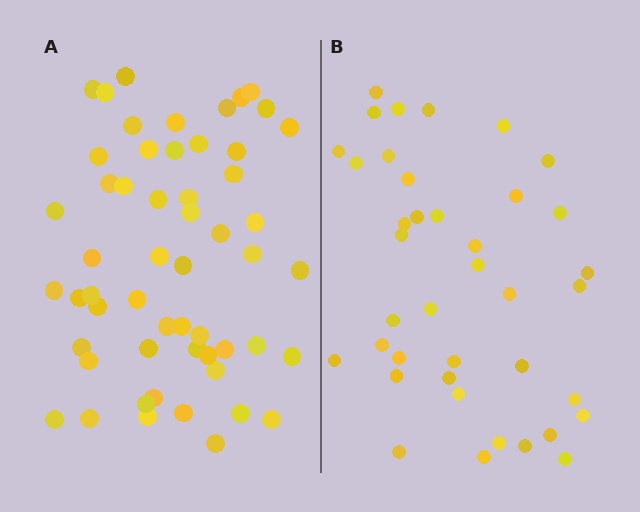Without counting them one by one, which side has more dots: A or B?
Region A (the left region) has more dots.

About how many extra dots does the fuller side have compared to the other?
Region A has approximately 15 more dots than region B.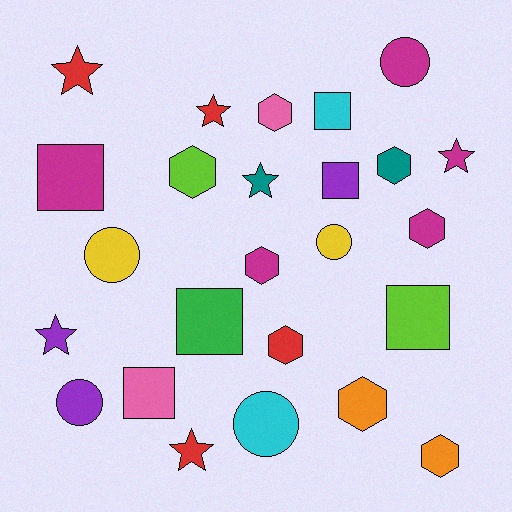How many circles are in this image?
There are 5 circles.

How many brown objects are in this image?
There are no brown objects.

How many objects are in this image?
There are 25 objects.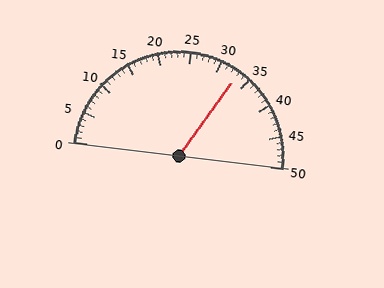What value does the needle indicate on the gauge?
The needle indicates approximately 33.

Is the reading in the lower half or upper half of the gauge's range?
The reading is in the upper half of the range (0 to 50).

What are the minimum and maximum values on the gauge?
The gauge ranges from 0 to 50.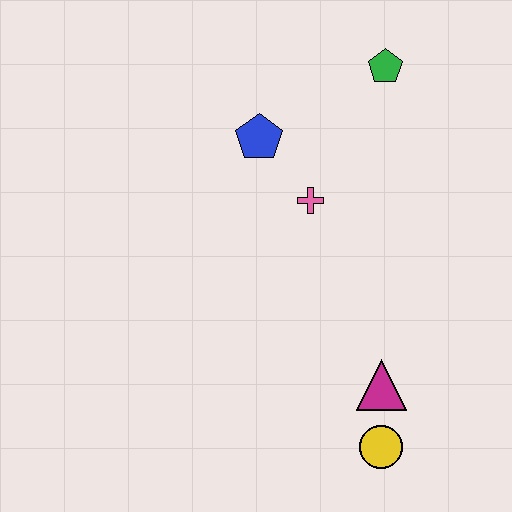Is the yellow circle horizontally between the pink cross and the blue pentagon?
No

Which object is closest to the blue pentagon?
The pink cross is closest to the blue pentagon.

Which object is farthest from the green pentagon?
The yellow circle is farthest from the green pentagon.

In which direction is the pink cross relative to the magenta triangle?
The pink cross is above the magenta triangle.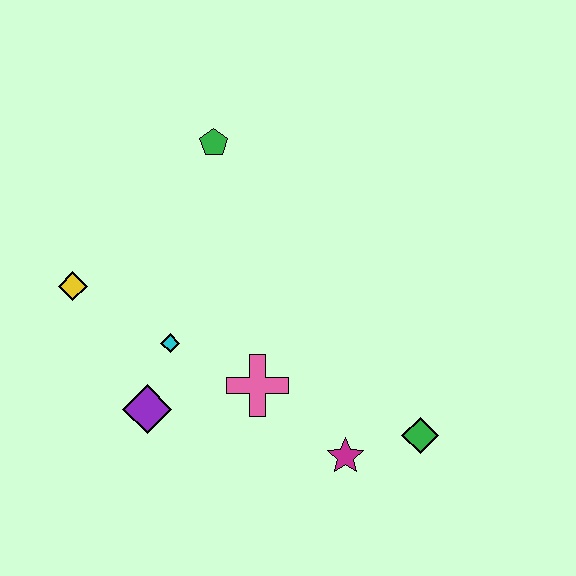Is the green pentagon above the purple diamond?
Yes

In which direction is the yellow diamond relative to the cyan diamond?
The yellow diamond is to the left of the cyan diamond.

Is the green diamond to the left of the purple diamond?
No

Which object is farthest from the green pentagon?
The green diamond is farthest from the green pentagon.